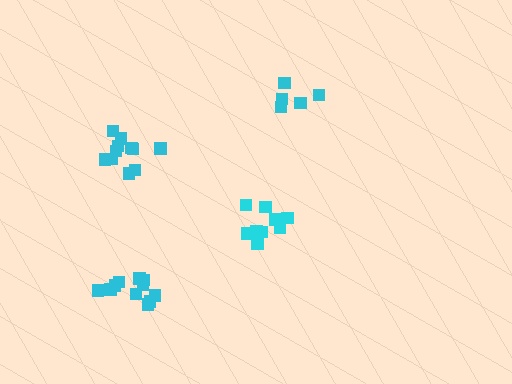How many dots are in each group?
Group 1: 11 dots, Group 2: 5 dots, Group 3: 11 dots, Group 4: 9 dots (36 total).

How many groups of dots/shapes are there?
There are 4 groups.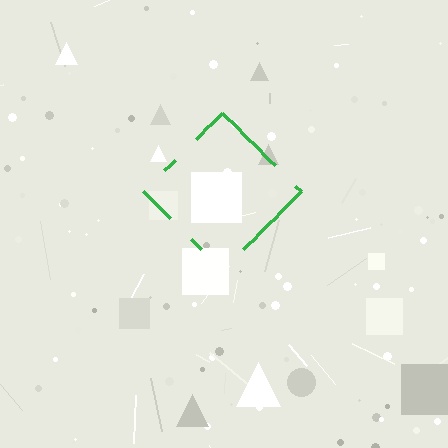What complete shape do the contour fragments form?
The contour fragments form a diamond.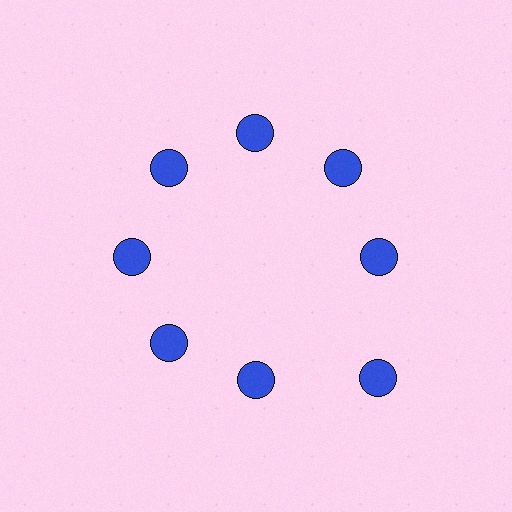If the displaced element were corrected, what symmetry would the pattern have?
It would have 8-fold rotational symmetry — the pattern would map onto itself every 45 degrees.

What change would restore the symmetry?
The symmetry would be restored by moving it inward, back onto the ring so that all 8 circles sit at equal angles and equal distance from the center.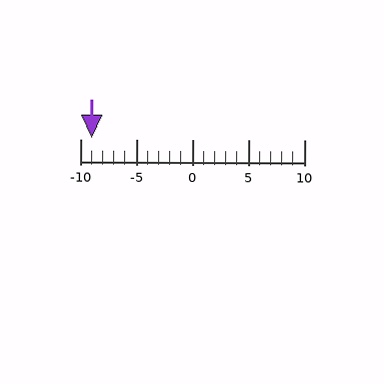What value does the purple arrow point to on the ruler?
The purple arrow points to approximately -9.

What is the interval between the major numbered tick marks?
The major tick marks are spaced 5 units apart.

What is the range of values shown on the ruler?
The ruler shows values from -10 to 10.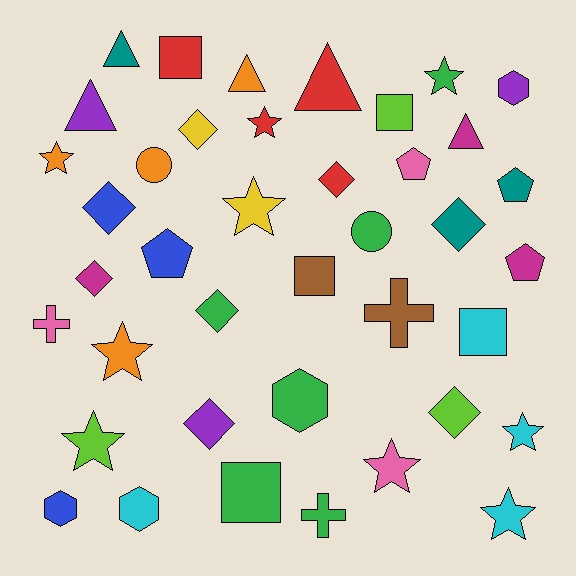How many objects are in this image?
There are 40 objects.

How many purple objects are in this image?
There are 3 purple objects.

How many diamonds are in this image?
There are 8 diamonds.